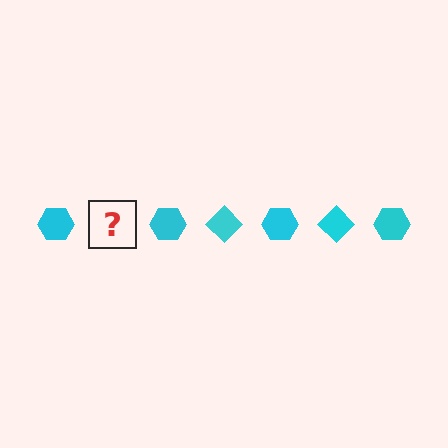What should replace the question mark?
The question mark should be replaced with a cyan diamond.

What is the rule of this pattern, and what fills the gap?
The rule is that the pattern cycles through hexagon, diamond shapes in cyan. The gap should be filled with a cyan diamond.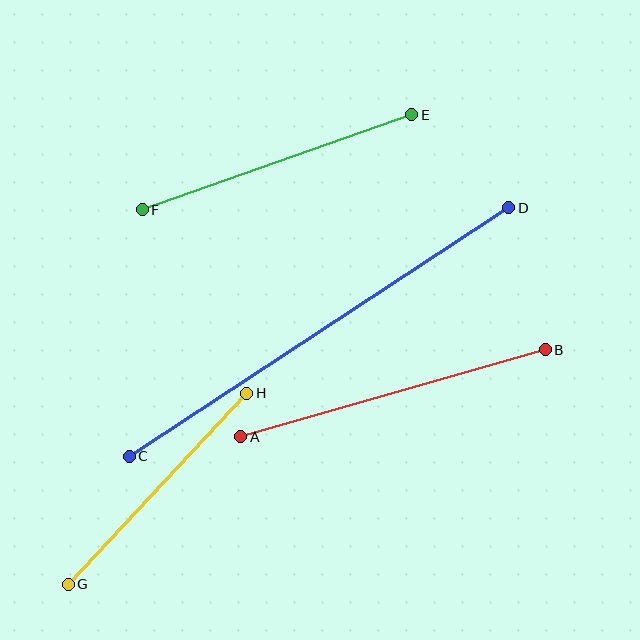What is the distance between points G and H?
The distance is approximately 261 pixels.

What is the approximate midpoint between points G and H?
The midpoint is at approximately (158, 489) pixels.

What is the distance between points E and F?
The distance is approximately 285 pixels.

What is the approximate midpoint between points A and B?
The midpoint is at approximately (393, 393) pixels.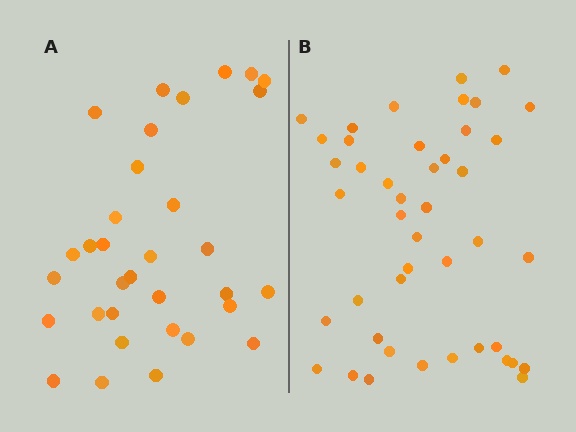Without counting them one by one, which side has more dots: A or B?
Region B (the right region) has more dots.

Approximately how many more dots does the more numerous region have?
Region B has roughly 12 or so more dots than region A.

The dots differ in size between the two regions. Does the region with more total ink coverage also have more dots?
No. Region A has more total ink coverage because its dots are larger, but region B actually contains more individual dots. Total area can be misleading — the number of items is what matters here.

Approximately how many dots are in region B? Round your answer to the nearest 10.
About 40 dots. (The exact count is 44, which rounds to 40.)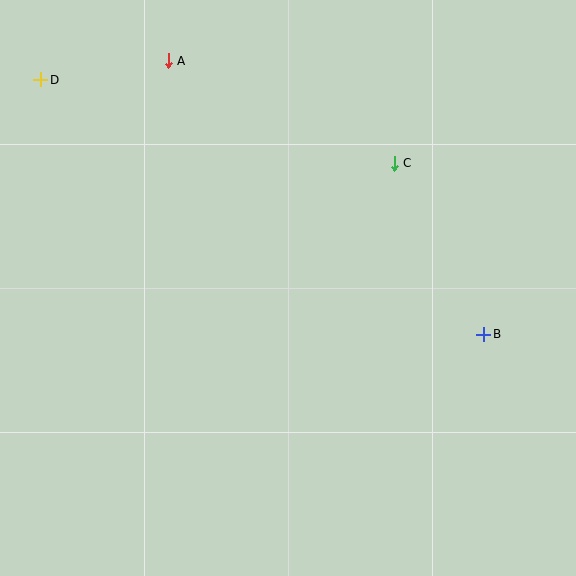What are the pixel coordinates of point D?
Point D is at (41, 80).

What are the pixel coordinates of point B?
Point B is at (484, 334).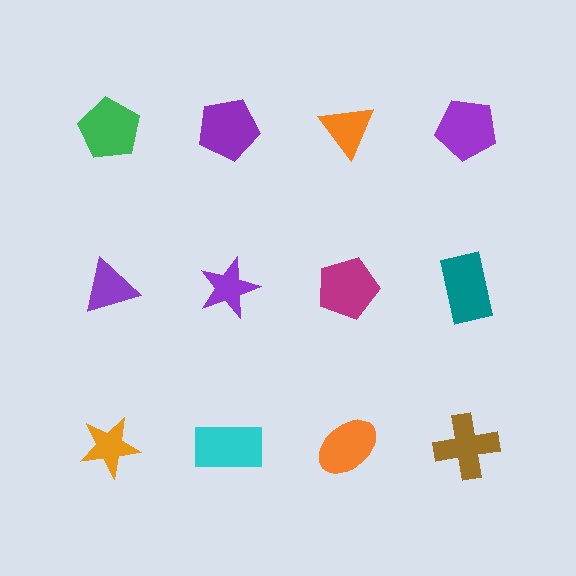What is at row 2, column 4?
A teal rectangle.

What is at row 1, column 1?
A green pentagon.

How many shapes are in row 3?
4 shapes.